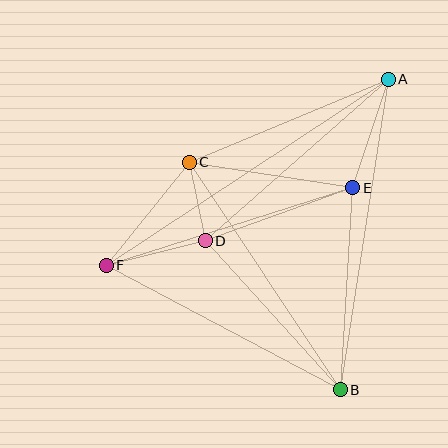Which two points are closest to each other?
Points C and D are closest to each other.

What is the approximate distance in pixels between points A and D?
The distance between A and D is approximately 244 pixels.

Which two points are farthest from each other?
Points A and F are farthest from each other.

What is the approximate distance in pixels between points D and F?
The distance between D and F is approximately 102 pixels.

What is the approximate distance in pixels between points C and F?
The distance between C and F is approximately 132 pixels.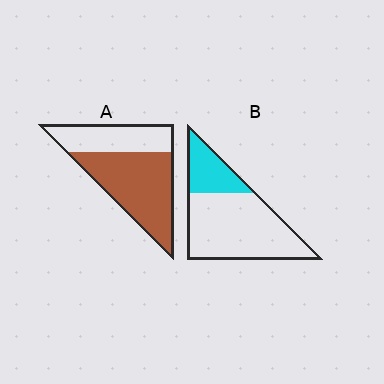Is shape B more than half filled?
No.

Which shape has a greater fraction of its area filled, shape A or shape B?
Shape A.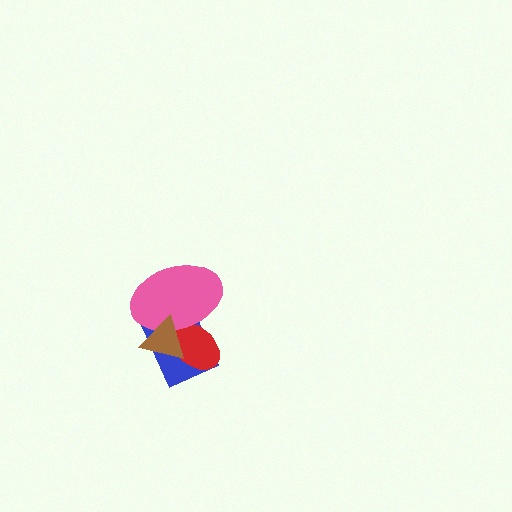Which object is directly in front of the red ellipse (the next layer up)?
The pink ellipse is directly in front of the red ellipse.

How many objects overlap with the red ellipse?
3 objects overlap with the red ellipse.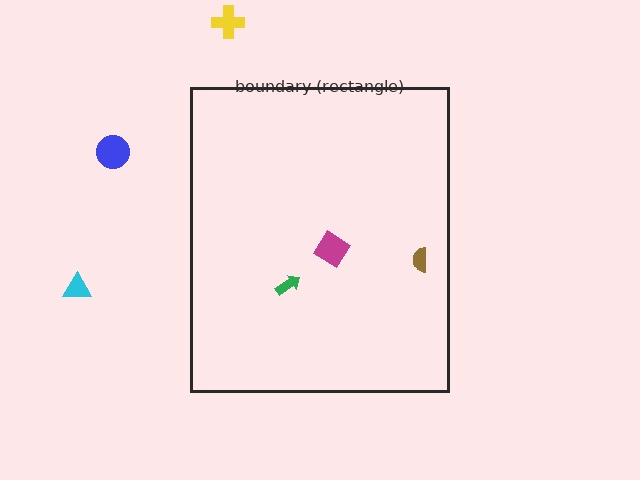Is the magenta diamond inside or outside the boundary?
Inside.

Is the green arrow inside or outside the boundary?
Inside.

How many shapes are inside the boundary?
3 inside, 3 outside.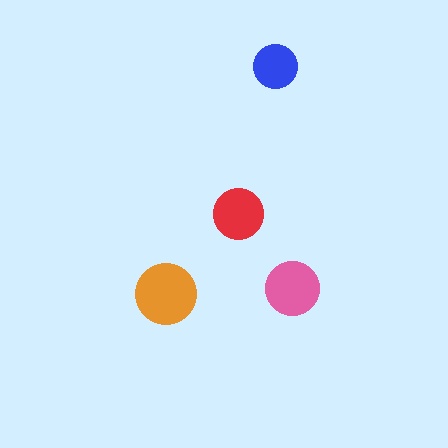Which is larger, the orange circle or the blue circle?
The orange one.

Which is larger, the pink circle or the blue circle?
The pink one.